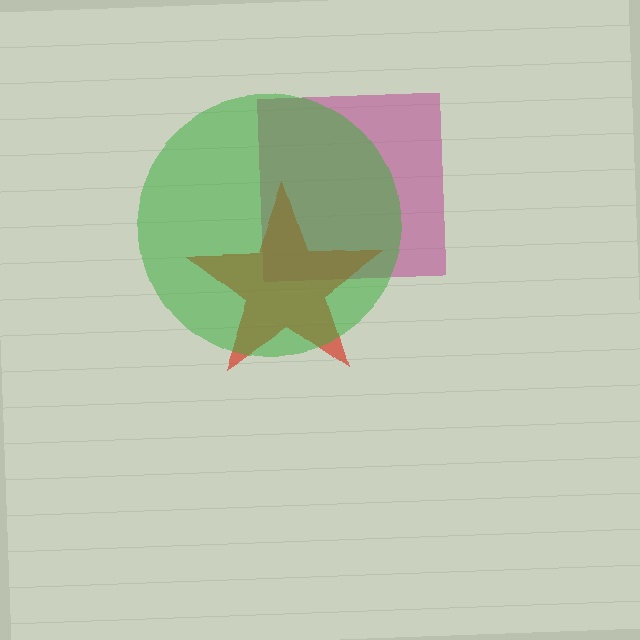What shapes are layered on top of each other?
The layered shapes are: a magenta square, a red star, a green circle.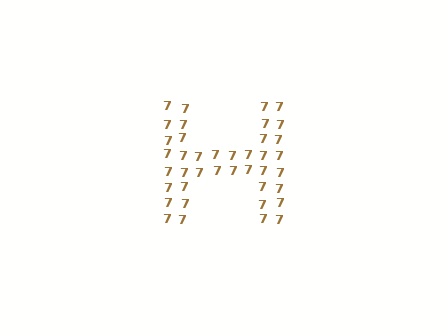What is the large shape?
The large shape is the letter H.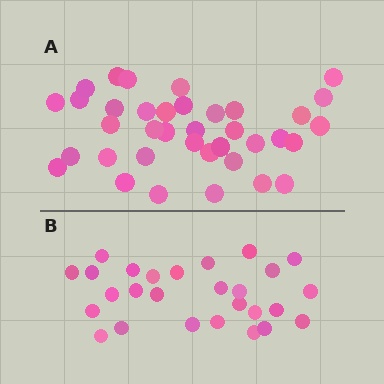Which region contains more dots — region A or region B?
Region A (the top region) has more dots.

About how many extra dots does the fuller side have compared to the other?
Region A has roughly 10 or so more dots than region B.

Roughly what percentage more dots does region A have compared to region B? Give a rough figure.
About 35% more.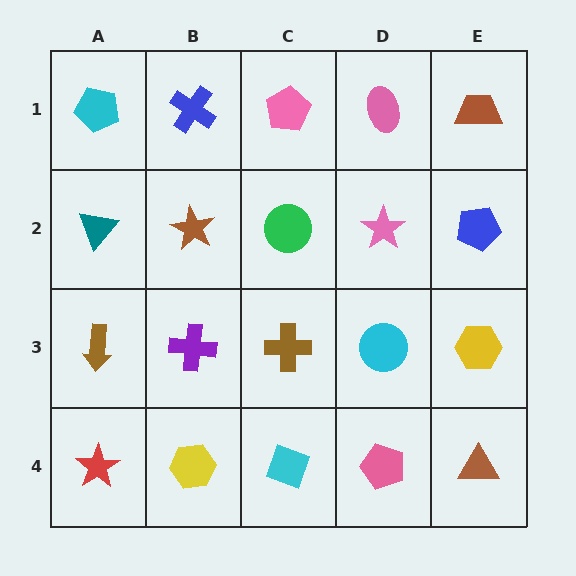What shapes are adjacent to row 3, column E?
A blue pentagon (row 2, column E), a brown triangle (row 4, column E), a cyan circle (row 3, column D).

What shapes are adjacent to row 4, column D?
A cyan circle (row 3, column D), a cyan diamond (row 4, column C), a brown triangle (row 4, column E).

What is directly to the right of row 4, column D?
A brown triangle.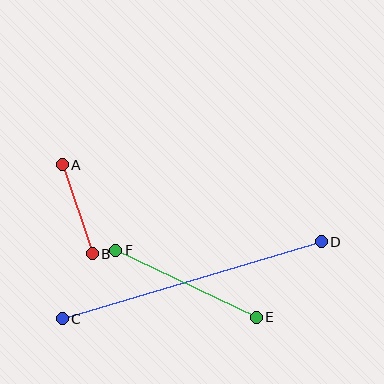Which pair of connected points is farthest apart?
Points C and D are farthest apart.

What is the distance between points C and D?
The distance is approximately 270 pixels.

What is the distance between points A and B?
The distance is approximately 94 pixels.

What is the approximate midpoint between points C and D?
The midpoint is at approximately (192, 280) pixels.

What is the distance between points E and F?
The distance is approximately 156 pixels.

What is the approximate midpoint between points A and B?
The midpoint is at approximately (77, 209) pixels.